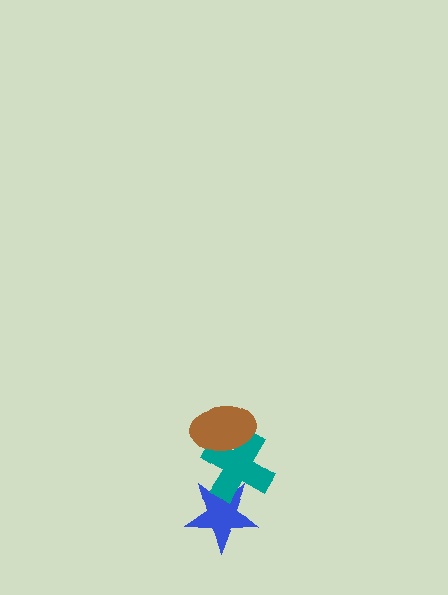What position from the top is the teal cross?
The teal cross is 2nd from the top.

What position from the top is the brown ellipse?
The brown ellipse is 1st from the top.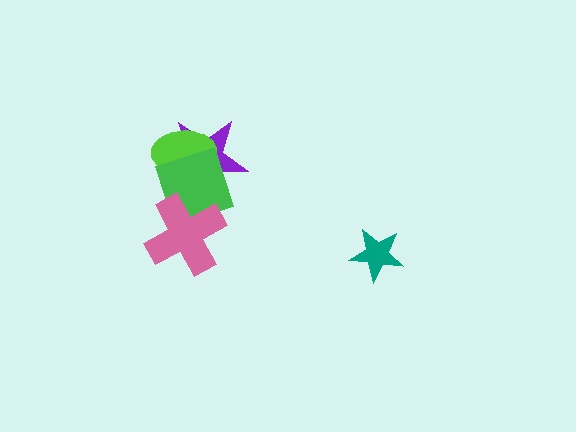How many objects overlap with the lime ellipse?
2 objects overlap with the lime ellipse.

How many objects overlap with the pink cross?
1 object overlaps with the pink cross.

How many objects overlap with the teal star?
0 objects overlap with the teal star.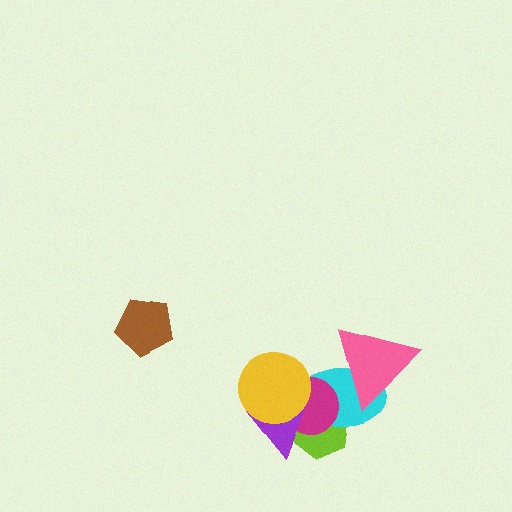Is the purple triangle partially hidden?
Yes, it is partially covered by another shape.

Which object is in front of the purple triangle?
The yellow circle is in front of the purple triangle.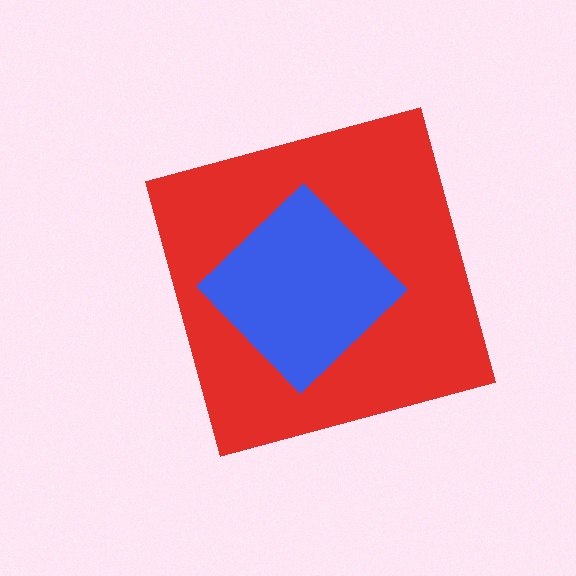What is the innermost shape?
The blue diamond.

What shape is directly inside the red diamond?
The blue diamond.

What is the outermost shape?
The red diamond.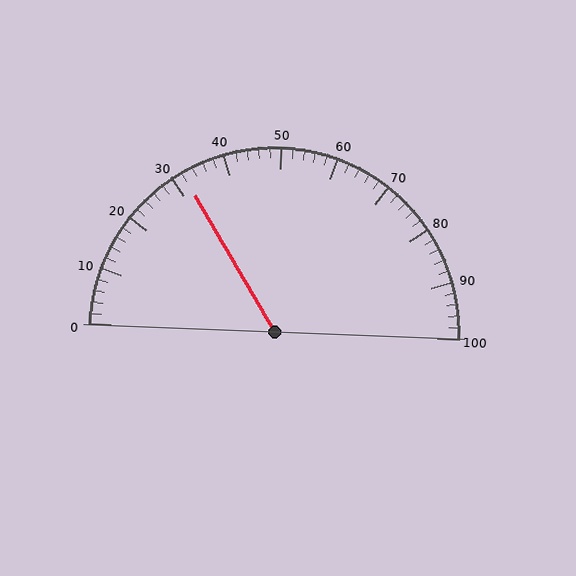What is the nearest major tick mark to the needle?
The nearest major tick mark is 30.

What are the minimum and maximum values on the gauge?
The gauge ranges from 0 to 100.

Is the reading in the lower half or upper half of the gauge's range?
The reading is in the lower half of the range (0 to 100).